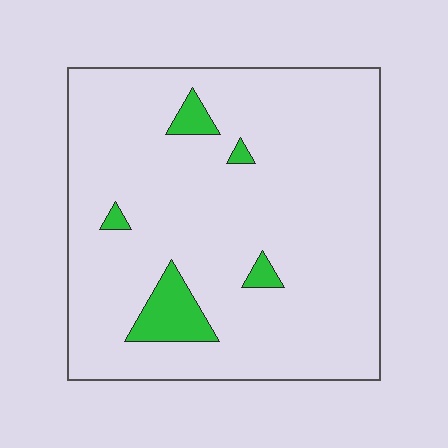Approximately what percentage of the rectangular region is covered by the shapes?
Approximately 5%.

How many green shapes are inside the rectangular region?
5.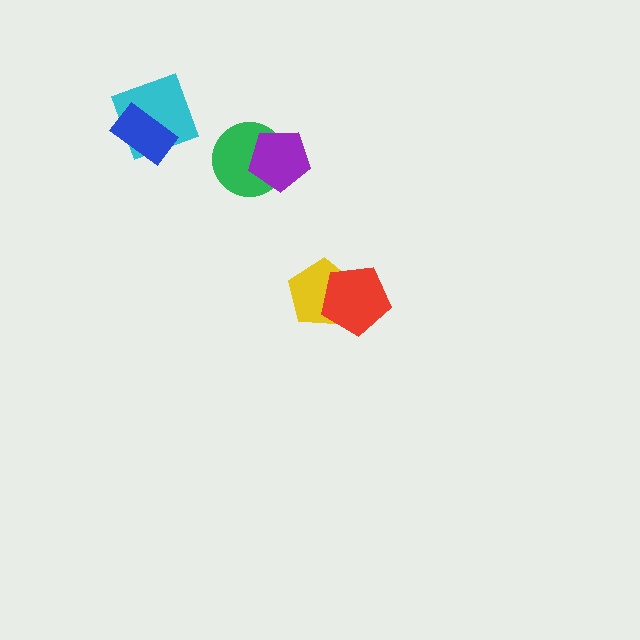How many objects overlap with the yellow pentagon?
1 object overlaps with the yellow pentagon.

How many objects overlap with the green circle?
1 object overlaps with the green circle.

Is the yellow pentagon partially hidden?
Yes, it is partially covered by another shape.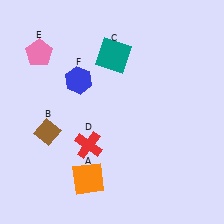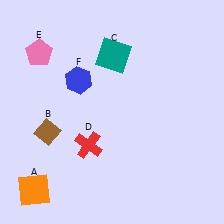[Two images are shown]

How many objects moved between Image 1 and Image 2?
1 object moved between the two images.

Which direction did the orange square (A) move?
The orange square (A) moved left.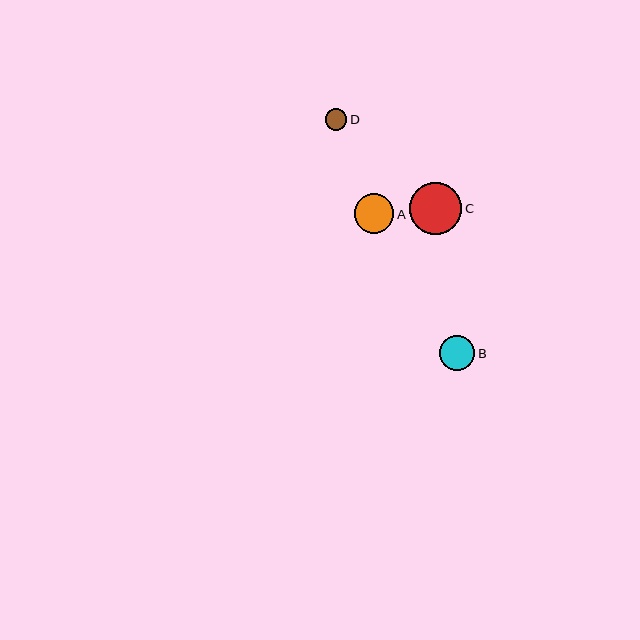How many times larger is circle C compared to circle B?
Circle C is approximately 1.5 times the size of circle B.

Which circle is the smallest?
Circle D is the smallest with a size of approximately 21 pixels.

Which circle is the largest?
Circle C is the largest with a size of approximately 52 pixels.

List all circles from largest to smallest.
From largest to smallest: C, A, B, D.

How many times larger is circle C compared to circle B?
Circle C is approximately 1.5 times the size of circle B.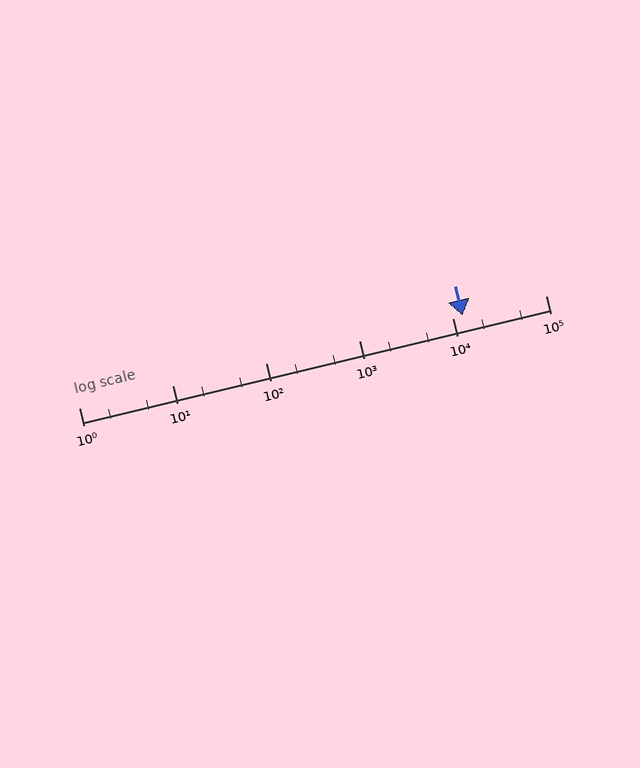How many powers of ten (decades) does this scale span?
The scale spans 5 decades, from 1 to 100000.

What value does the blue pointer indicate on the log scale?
The pointer indicates approximately 13000.